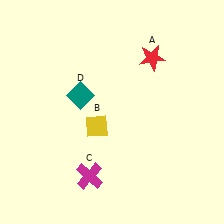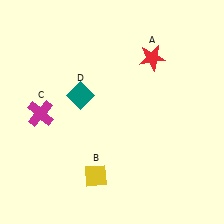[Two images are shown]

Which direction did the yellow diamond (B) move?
The yellow diamond (B) moved down.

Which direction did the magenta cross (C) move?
The magenta cross (C) moved up.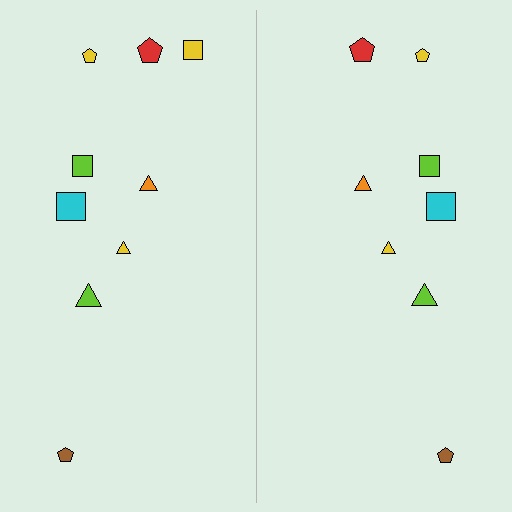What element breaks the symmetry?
A yellow square is missing from the right side.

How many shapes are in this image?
There are 17 shapes in this image.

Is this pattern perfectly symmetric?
No, the pattern is not perfectly symmetric. A yellow square is missing from the right side.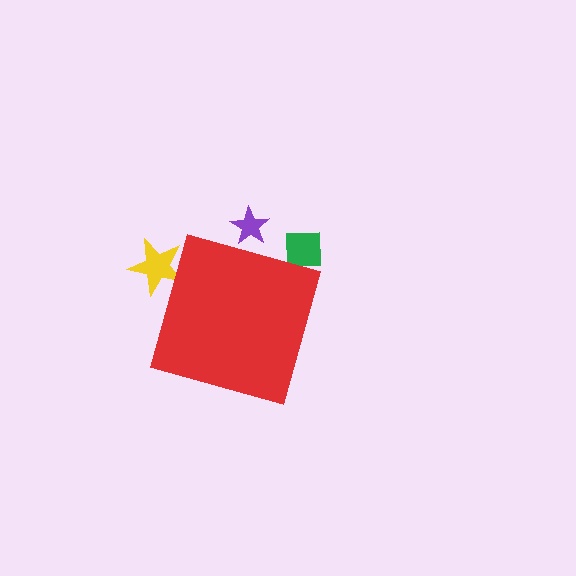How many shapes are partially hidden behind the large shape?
3 shapes are partially hidden.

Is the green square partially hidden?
Yes, the green square is partially hidden behind the red diamond.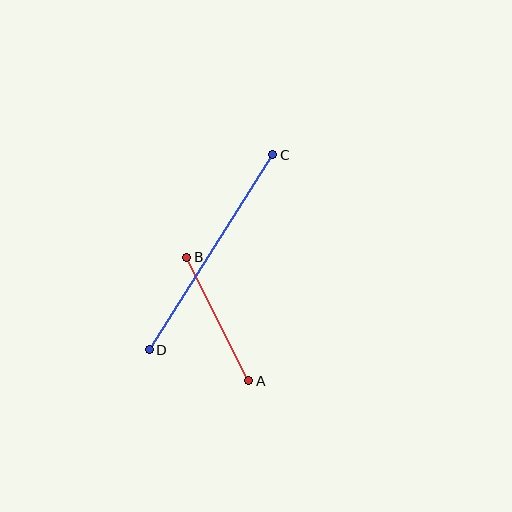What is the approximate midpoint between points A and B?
The midpoint is at approximately (218, 319) pixels.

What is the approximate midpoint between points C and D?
The midpoint is at approximately (211, 252) pixels.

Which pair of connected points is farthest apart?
Points C and D are farthest apart.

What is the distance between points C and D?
The distance is approximately 231 pixels.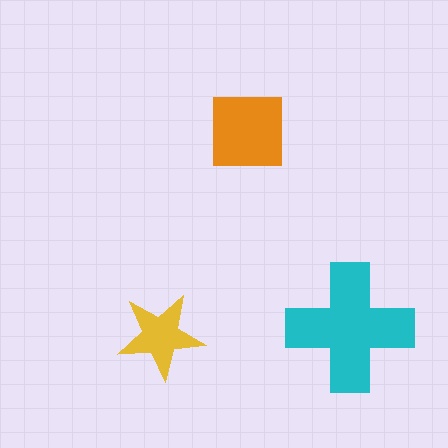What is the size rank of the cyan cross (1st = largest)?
1st.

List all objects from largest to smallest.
The cyan cross, the orange square, the yellow star.